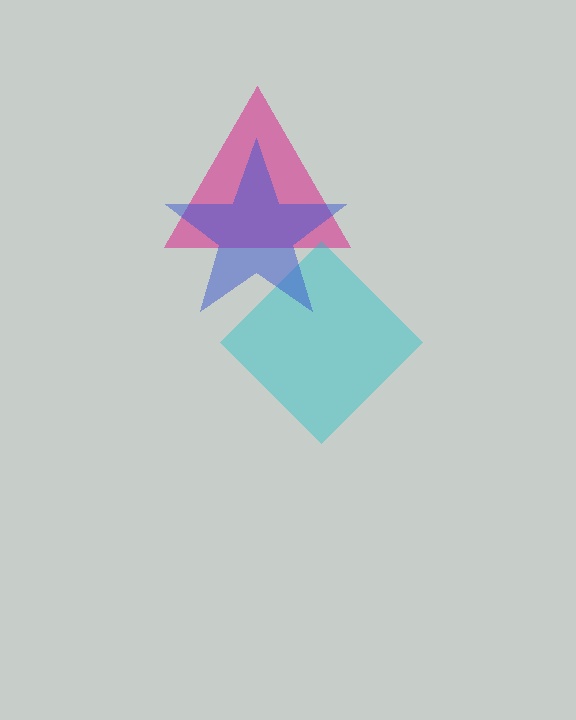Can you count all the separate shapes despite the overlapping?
Yes, there are 3 separate shapes.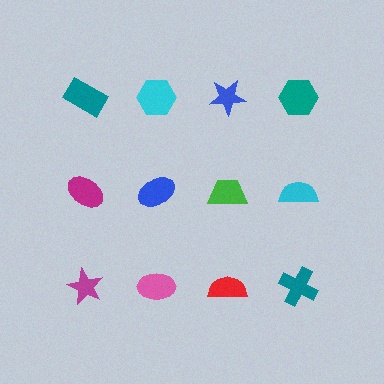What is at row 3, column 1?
A magenta star.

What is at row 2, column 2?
A blue ellipse.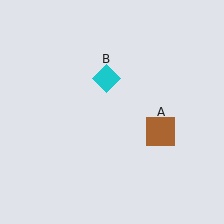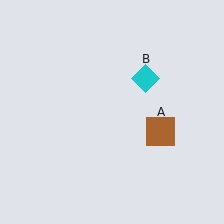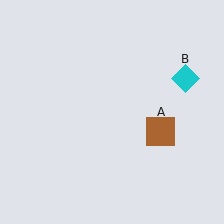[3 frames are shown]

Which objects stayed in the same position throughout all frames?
Brown square (object A) remained stationary.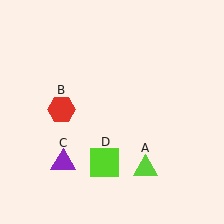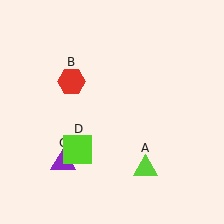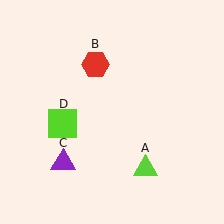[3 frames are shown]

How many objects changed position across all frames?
2 objects changed position: red hexagon (object B), lime square (object D).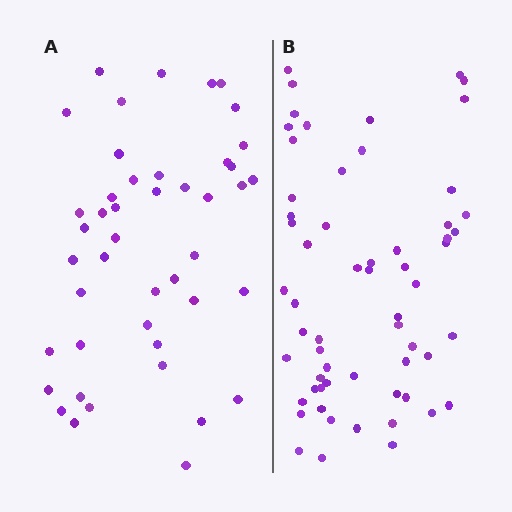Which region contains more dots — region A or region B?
Region B (the right region) has more dots.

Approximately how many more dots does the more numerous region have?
Region B has approximately 15 more dots than region A.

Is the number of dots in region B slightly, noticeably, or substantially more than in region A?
Region B has noticeably more, but not dramatically so. The ratio is roughly 1.3 to 1.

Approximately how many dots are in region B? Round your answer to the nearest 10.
About 60 dots.